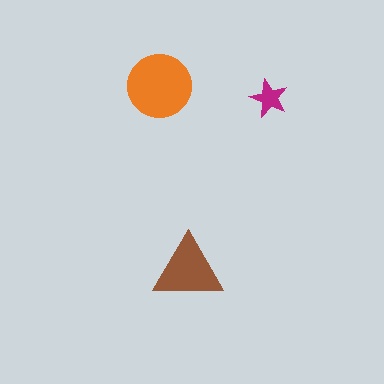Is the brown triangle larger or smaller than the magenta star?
Larger.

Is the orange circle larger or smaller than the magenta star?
Larger.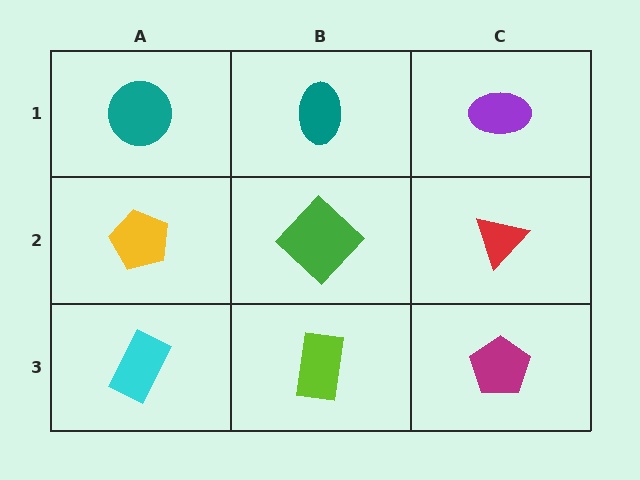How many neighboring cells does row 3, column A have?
2.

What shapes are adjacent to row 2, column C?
A purple ellipse (row 1, column C), a magenta pentagon (row 3, column C), a green diamond (row 2, column B).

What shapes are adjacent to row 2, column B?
A teal ellipse (row 1, column B), a lime rectangle (row 3, column B), a yellow pentagon (row 2, column A), a red triangle (row 2, column C).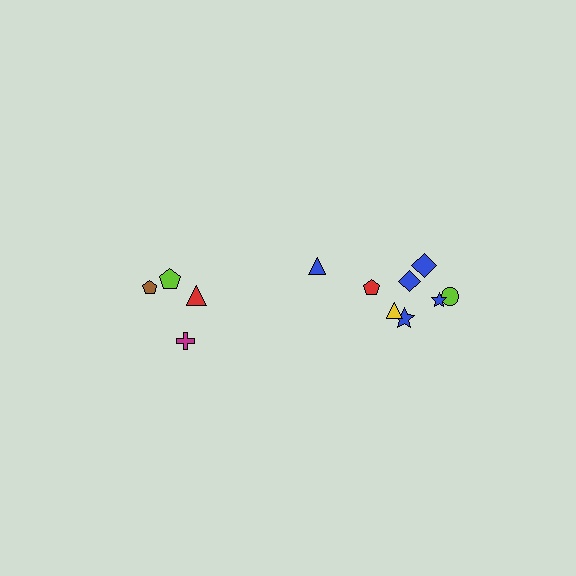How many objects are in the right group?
There are 8 objects.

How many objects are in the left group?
There are 4 objects.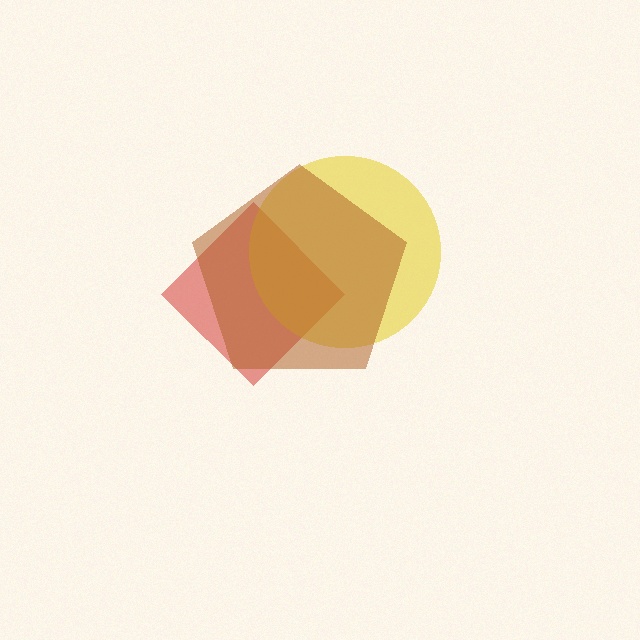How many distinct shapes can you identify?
There are 3 distinct shapes: a red diamond, a yellow circle, a brown pentagon.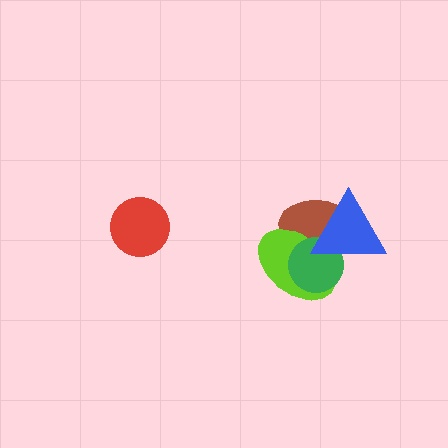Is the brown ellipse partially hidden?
Yes, it is partially covered by another shape.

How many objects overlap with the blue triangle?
3 objects overlap with the blue triangle.